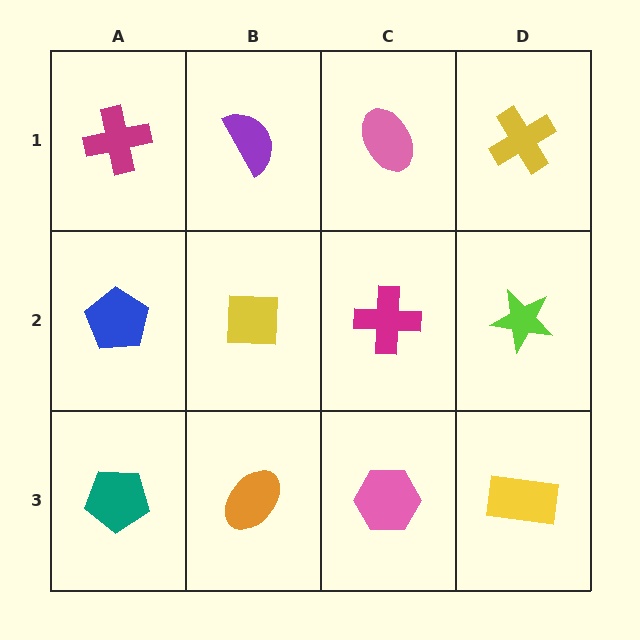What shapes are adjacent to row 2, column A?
A magenta cross (row 1, column A), a teal pentagon (row 3, column A), a yellow square (row 2, column B).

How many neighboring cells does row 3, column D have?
2.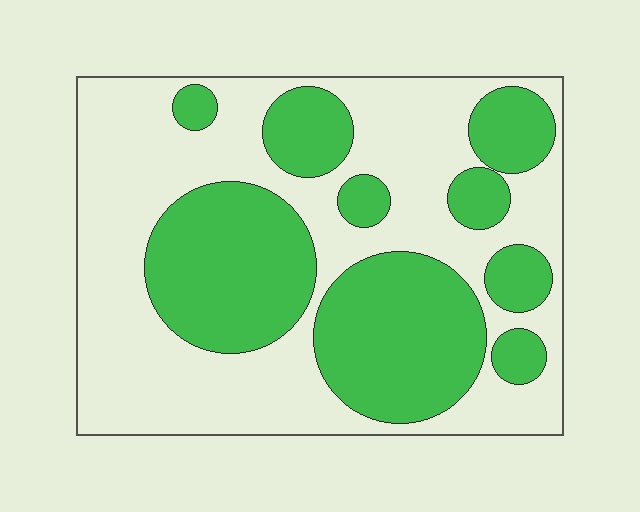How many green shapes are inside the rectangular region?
9.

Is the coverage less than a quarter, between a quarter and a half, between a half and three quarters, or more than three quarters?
Between a quarter and a half.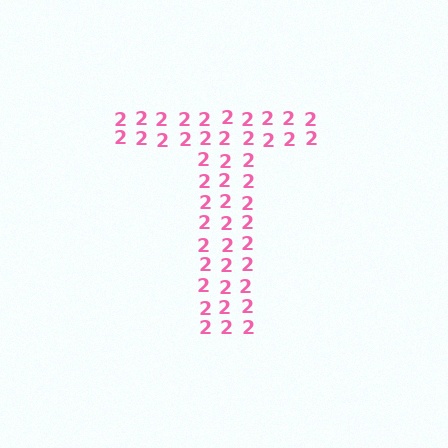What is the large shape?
The large shape is the letter T.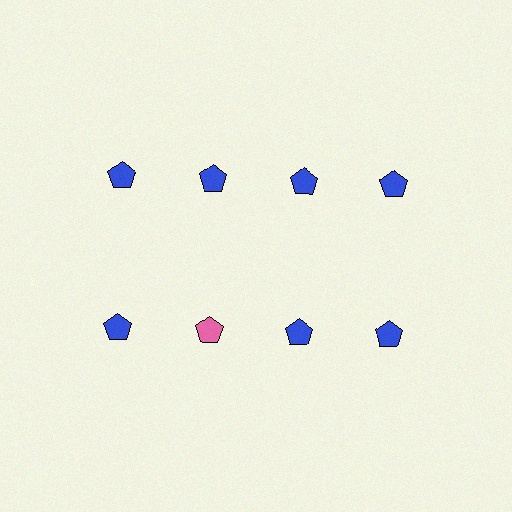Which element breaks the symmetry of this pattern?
The pink pentagon in the second row, second from left column breaks the symmetry. All other shapes are blue pentagons.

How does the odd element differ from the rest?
It has a different color: pink instead of blue.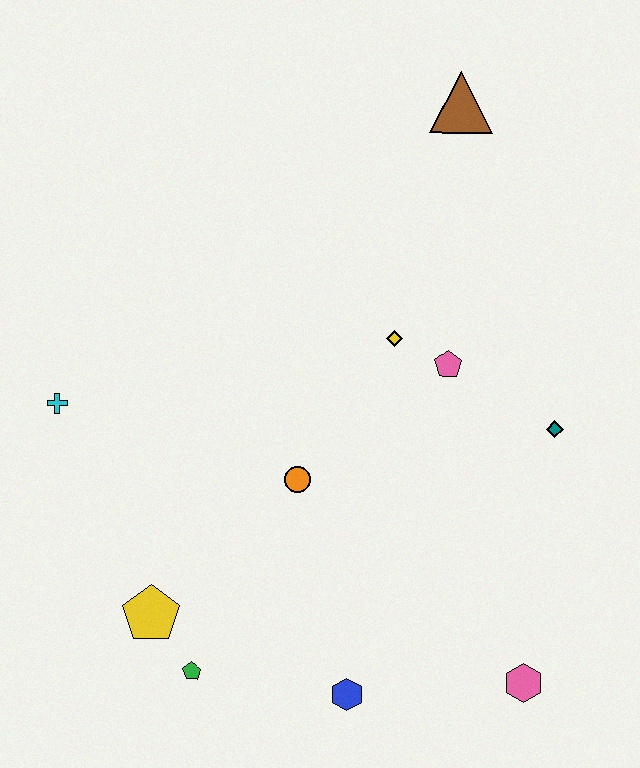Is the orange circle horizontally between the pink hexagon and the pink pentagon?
No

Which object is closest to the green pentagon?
The yellow pentagon is closest to the green pentagon.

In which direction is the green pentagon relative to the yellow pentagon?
The green pentagon is below the yellow pentagon.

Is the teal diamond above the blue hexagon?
Yes